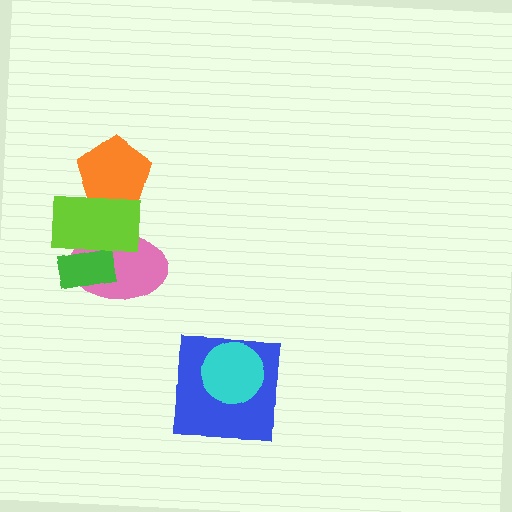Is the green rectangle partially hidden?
Yes, it is partially covered by another shape.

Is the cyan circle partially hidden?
No, no other shape covers it.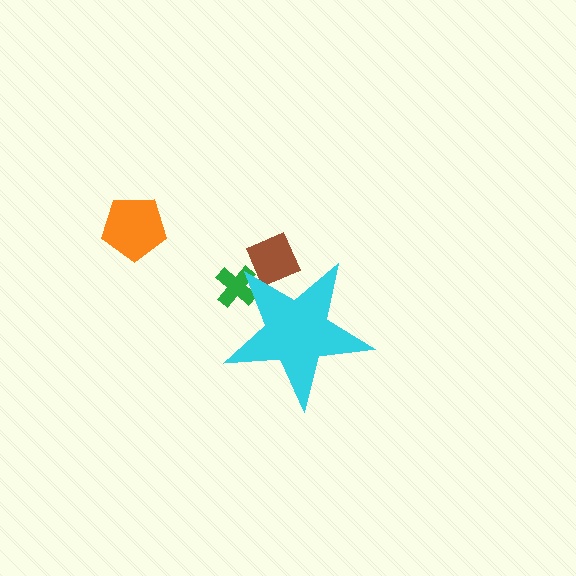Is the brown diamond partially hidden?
Yes, the brown diamond is partially hidden behind the cyan star.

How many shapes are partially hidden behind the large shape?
2 shapes are partially hidden.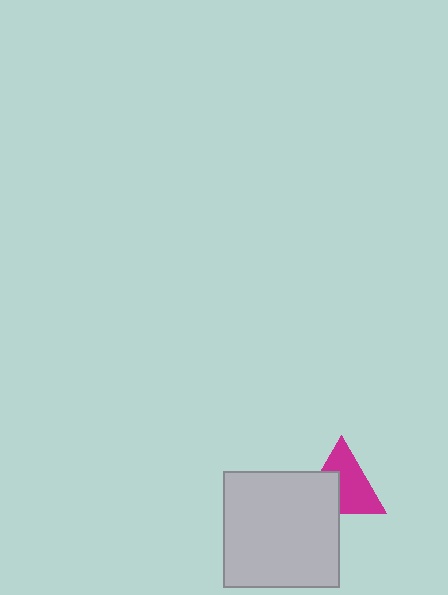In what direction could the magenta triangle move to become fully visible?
The magenta triangle could move toward the upper-right. That would shift it out from behind the light gray square entirely.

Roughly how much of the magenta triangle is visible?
About half of it is visible (roughly 63%).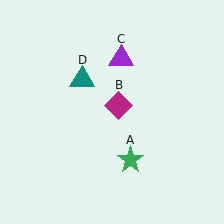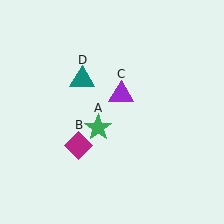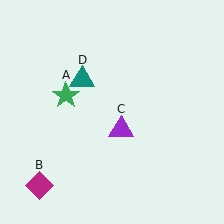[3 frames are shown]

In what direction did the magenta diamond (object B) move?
The magenta diamond (object B) moved down and to the left.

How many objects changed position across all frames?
3 objects changed position: green star (object A), magenta diamond (object B), purple triangle (object C).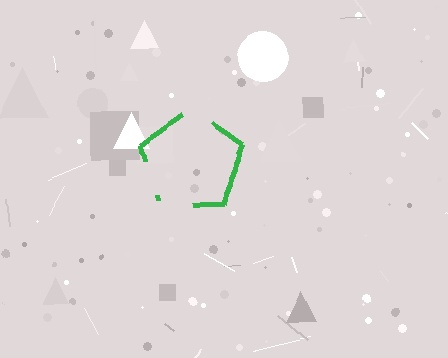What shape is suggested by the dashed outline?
The dashed outline suggests a pentagon.